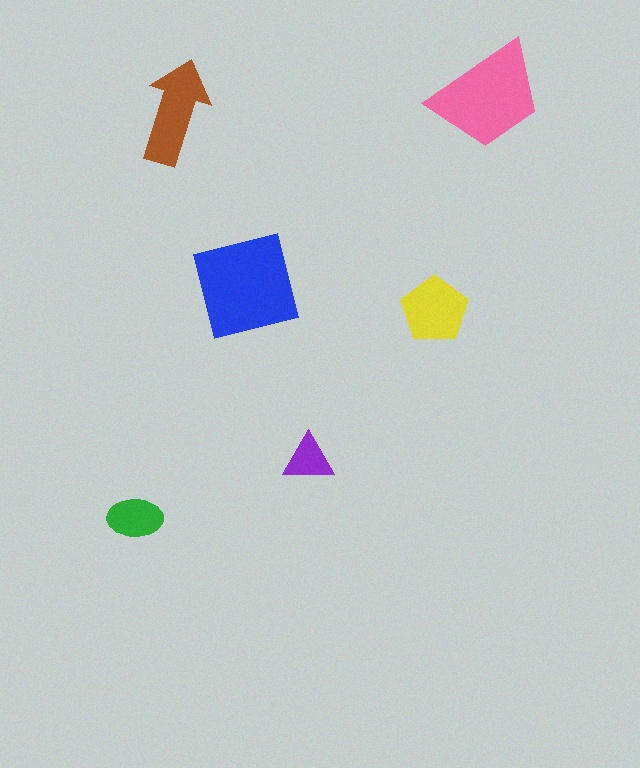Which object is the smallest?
The purple triangle.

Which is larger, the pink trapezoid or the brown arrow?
The pink trapezoid.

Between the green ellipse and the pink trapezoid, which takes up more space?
The pink trapezoid.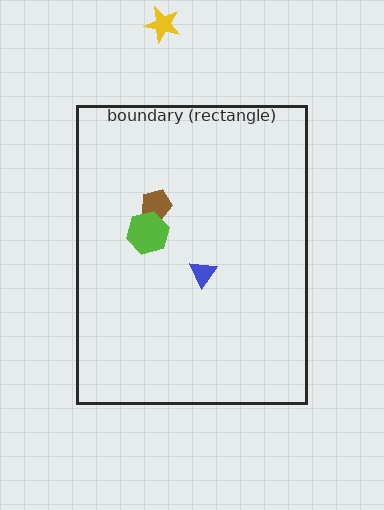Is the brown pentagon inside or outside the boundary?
Inside.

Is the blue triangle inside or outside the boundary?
Inside.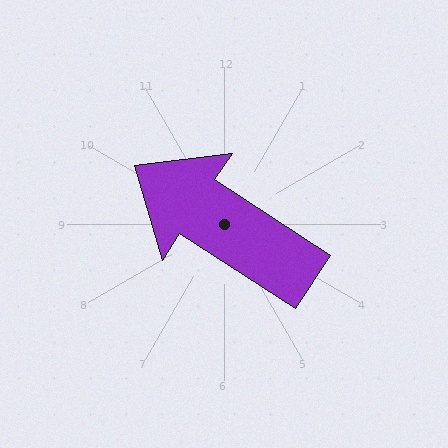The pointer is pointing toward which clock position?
Roughly 10 o'clock.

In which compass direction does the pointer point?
Northwest.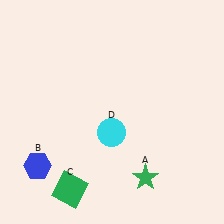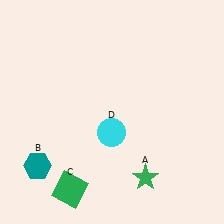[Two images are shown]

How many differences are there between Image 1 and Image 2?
There is 1 difference between the two images.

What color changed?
The hexagon (B) changed from blue in Image 1 to teal in Image 2.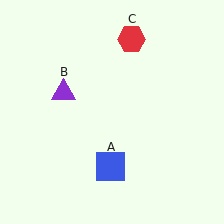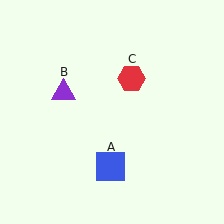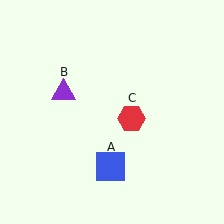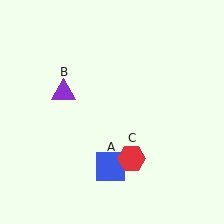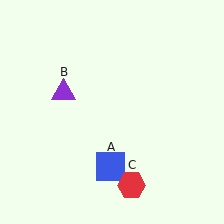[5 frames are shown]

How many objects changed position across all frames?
1 object changed position: red hexagon (object C).